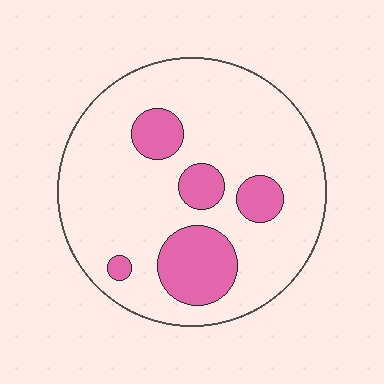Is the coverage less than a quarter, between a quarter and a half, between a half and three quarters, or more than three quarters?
Less than a quarter.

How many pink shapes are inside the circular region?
5.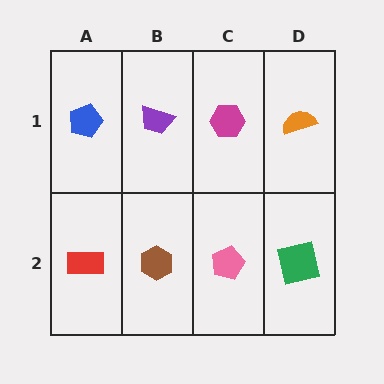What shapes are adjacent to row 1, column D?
A green square (row 2, column D), a magenta hexagon (row 1, column C).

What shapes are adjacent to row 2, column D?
An orange semicircle (row 1, column D), a pink pentagon (row 2, column C).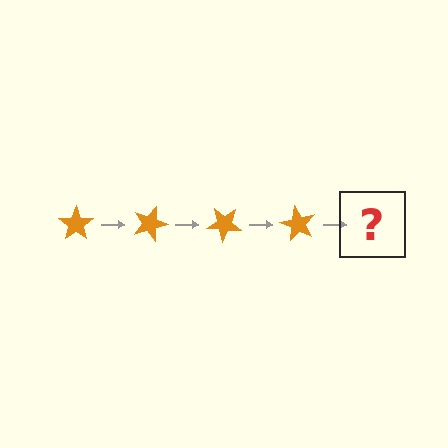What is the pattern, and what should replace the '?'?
The pattern is that the star rotates 20 degrees each step. The '?' should be an orange star rotated 80 degrees.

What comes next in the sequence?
The next element should be an orange star rotated 80 degrees.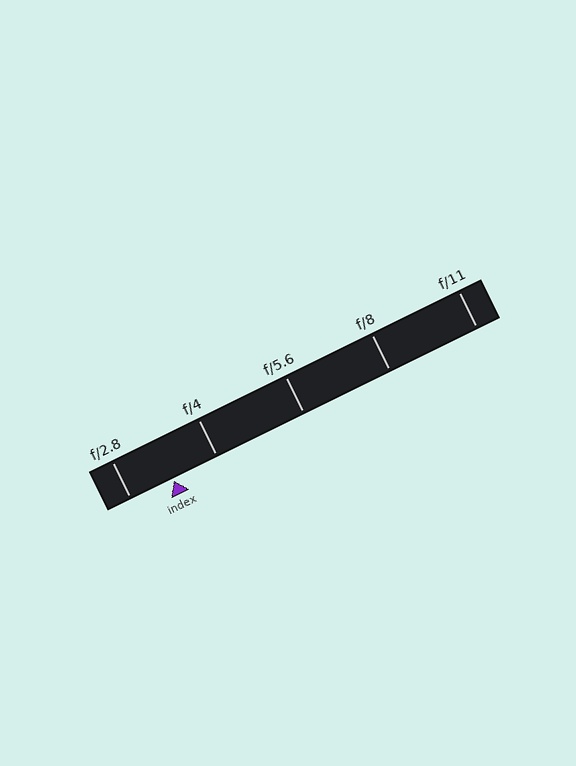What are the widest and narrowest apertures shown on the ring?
The widest aperture shown is f/2.8 and the narrowest is f/11.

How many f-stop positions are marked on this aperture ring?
There are 5 f-stop positions marked.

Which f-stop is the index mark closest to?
The index mark is closest to f/2.8.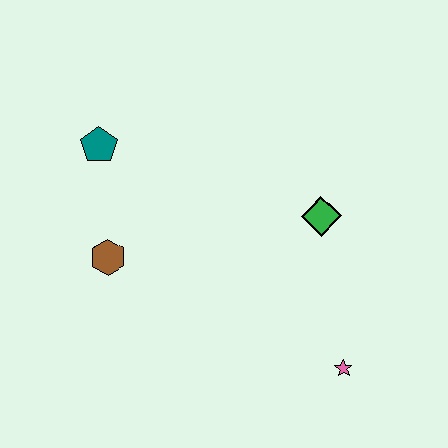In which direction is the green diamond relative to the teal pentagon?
The green diamond is to the right of the teal pentagon.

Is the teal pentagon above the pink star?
Yes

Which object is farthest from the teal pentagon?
The pink star is farthest from the teal pentagon.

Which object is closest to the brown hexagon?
The teal pentagon is closest to the brown hexagon.